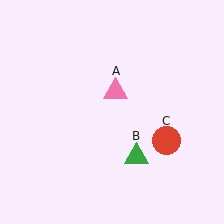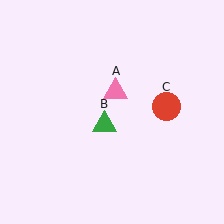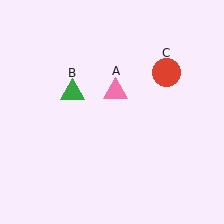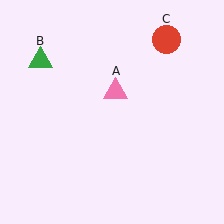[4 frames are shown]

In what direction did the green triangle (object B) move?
The green triangle (object B) moved up and to the left.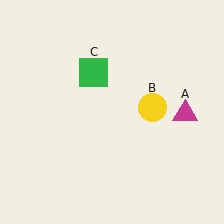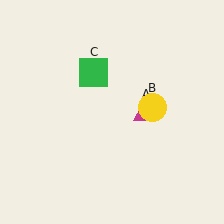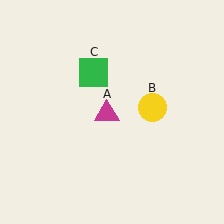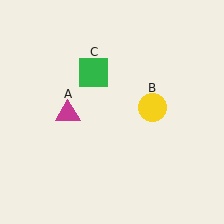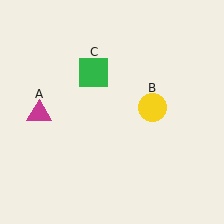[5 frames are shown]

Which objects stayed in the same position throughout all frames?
Yellow circle (object B) and green square (object C) remained stationary.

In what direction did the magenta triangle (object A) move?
The magenta triangle (object A) moved left.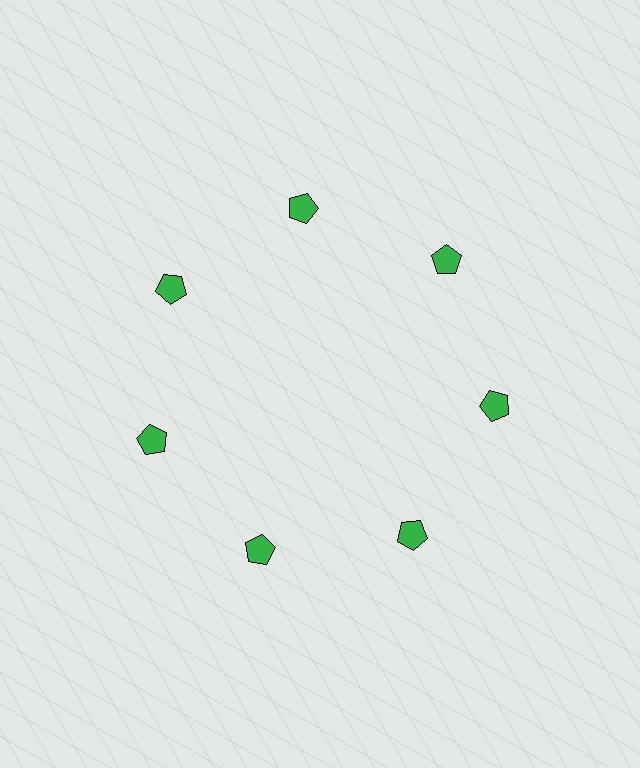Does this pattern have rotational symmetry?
Yes, this pattern has 7-fold rotational symmetry. It looks the same after rotating 51 degrees around the center.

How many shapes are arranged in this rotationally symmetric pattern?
There are 7 shapes, arranged in 7 groups of 1.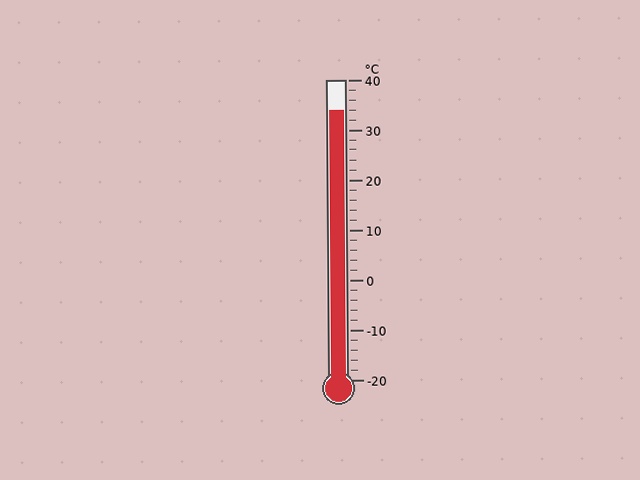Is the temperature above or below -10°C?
The temperature is above -10°C.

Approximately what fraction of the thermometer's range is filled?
The thermometer is filled to approximately 90% of its range.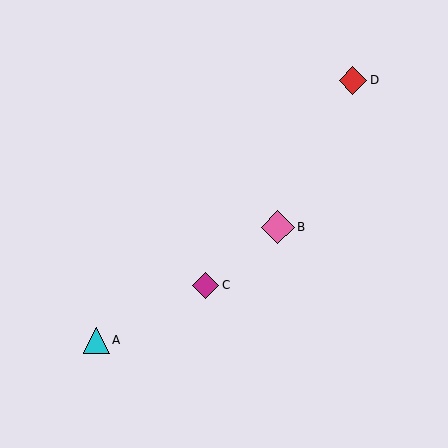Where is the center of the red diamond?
The center of the red diamond is at (353, 80).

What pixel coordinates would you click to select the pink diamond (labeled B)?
Click at (278, 227) to select the pink diamond B.